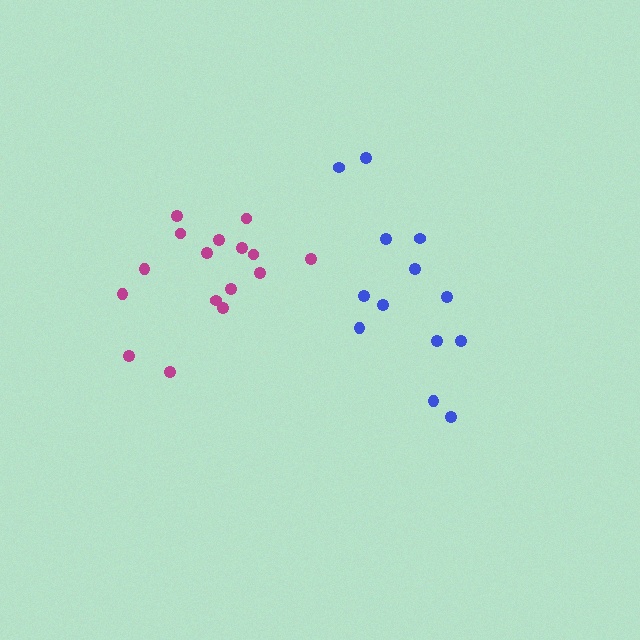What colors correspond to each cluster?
The clusters are colored: blue, magenta.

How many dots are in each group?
Group 1: 13 dots, Group 2: 16 dots (29 total).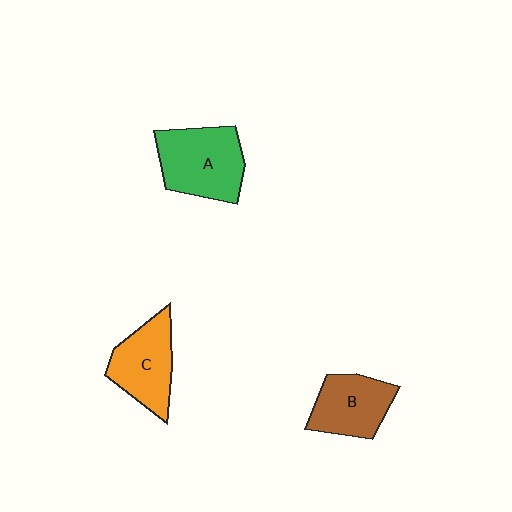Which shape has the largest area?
Shape A (green).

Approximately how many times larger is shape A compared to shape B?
Approximately 1.3 times.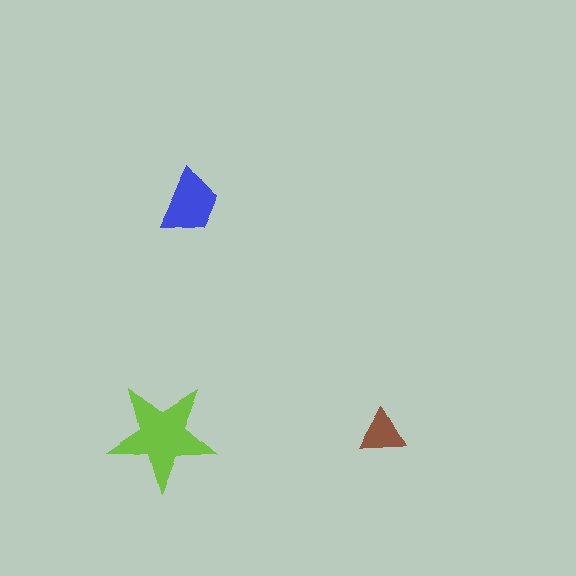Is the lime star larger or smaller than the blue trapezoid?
Larger.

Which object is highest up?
The blue trapezoid is topmost.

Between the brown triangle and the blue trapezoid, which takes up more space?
The blue trapezoid.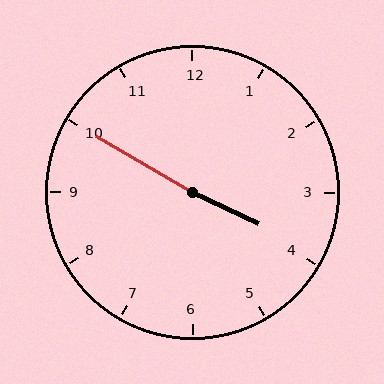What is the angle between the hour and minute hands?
Approximately 175 degrees.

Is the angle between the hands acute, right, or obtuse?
It is obtuse.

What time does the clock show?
3:50.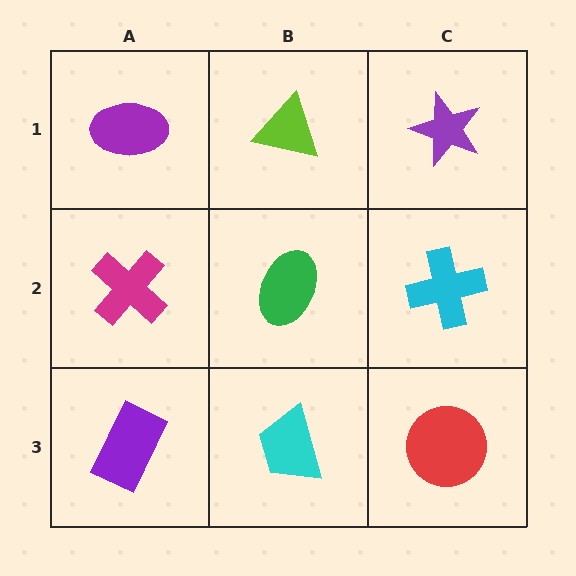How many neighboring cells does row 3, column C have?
2.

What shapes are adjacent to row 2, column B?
A lime triangle (row 1, column B), a cyan trapezoid (row 3, column B), a magenta cross (row 2, column A), a cyan cross (row 2, column C).